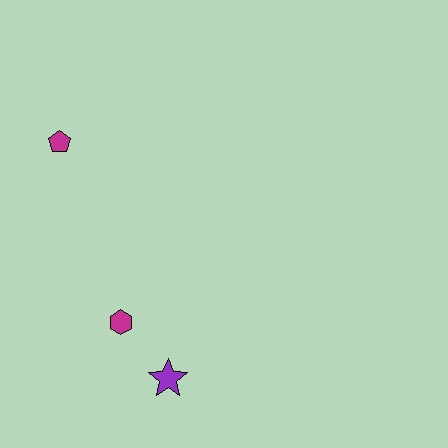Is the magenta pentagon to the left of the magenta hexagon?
Yes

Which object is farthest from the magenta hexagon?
The magenta pentagon is farthest from the magenta hexagon.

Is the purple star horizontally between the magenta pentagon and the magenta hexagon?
No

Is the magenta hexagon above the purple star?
Yes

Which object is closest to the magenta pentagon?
The magenta hexagon is closest to the magenta pentagon.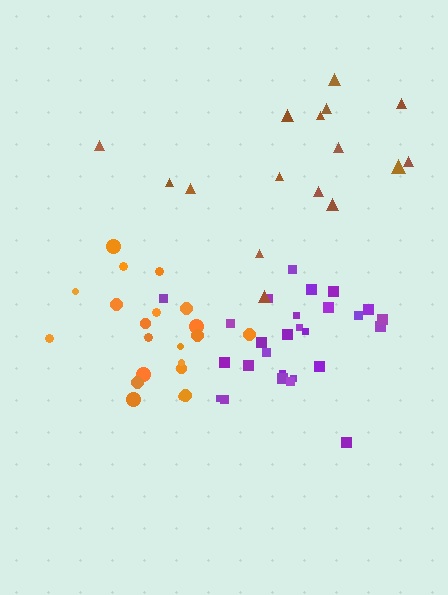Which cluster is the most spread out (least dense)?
Brown.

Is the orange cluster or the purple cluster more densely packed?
Purple.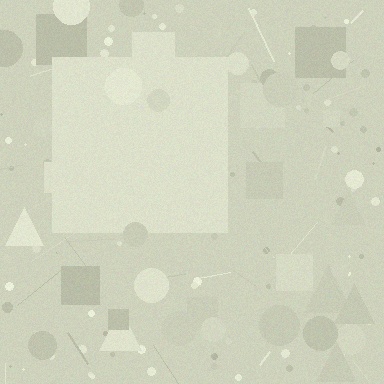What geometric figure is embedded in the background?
A square is embedded in the background.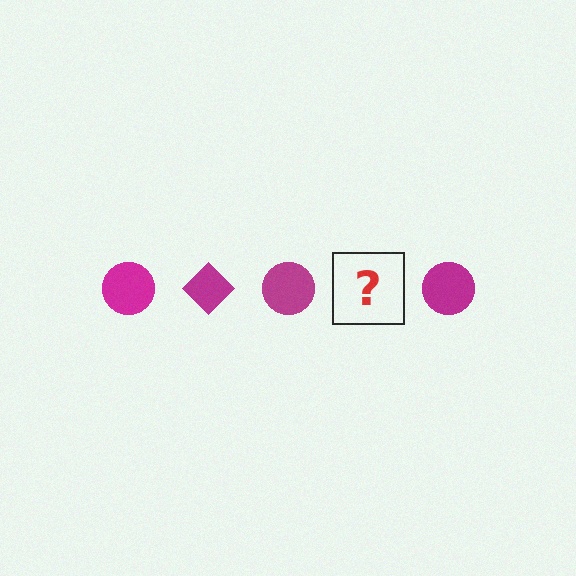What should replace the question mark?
The question mark should be replaced with a magenta diamond.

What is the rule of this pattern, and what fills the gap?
The rule is that the pattern cycles through circle, diamond shapes in magenta. The gap should be filled with a magenta diamond.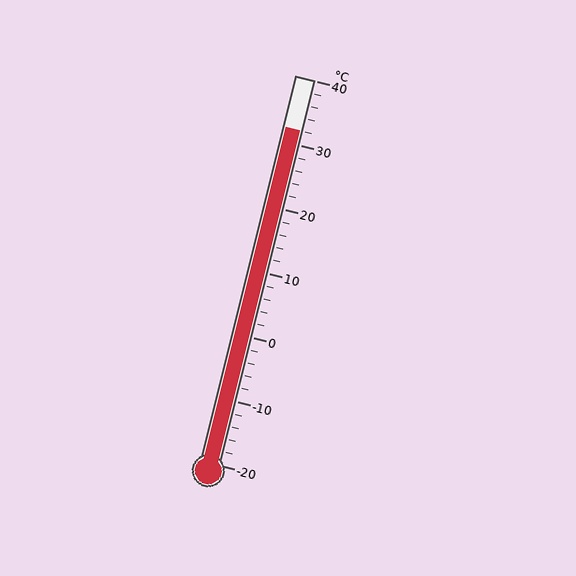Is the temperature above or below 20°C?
The temperature is above 20°C.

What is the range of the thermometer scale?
The thermometer scale ranges from -20°C to 40°C.